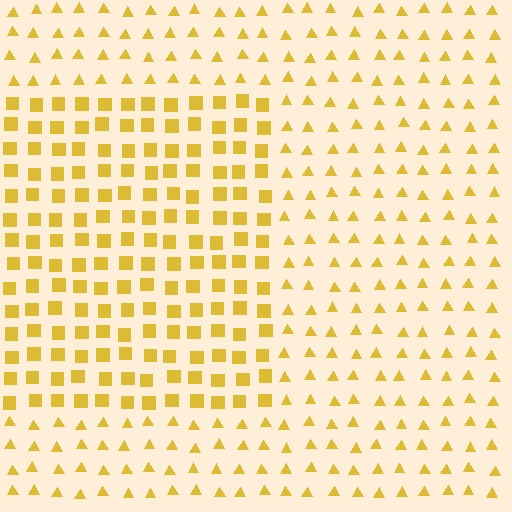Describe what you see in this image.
The image is filled with small yellow elements arranged in a uniform grid. A rectangle-shaped region contains squares, while the surrounding area contains triangles. The boundary is defined purely by the change in element shape.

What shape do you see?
I see a rectangle.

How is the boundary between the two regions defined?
The boundary is defined by a change in element shape: squares inside vs. triangles outside. All elements share the same color and spacing.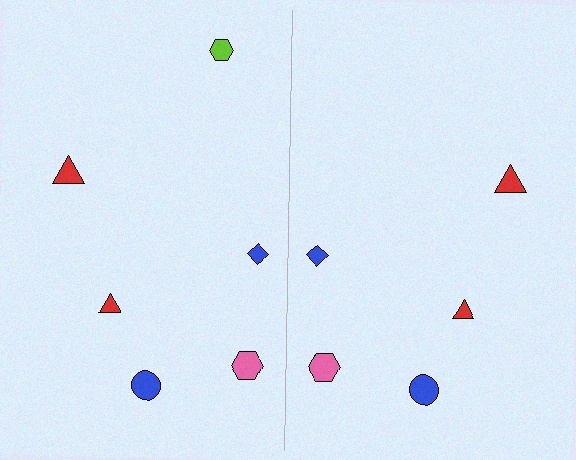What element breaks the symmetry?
A lime hexagon is missing from the right side.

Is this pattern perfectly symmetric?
No, the pattern is not perfectly symmetric. A lime hexagon is missing from the right side.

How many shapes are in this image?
There are 11 shapes in this image.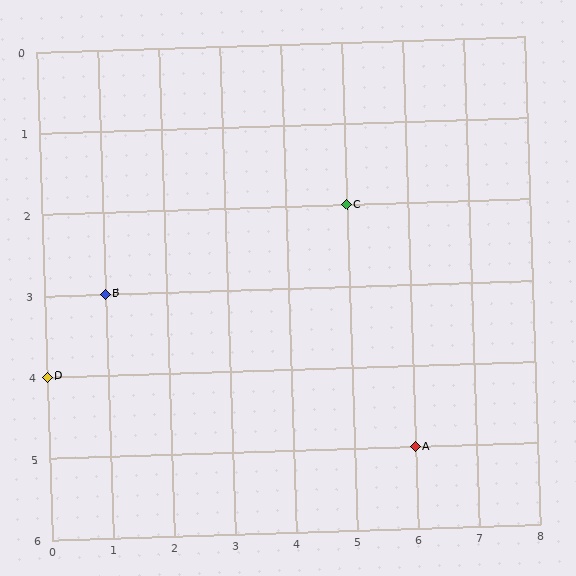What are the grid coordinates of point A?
Point A is at grid coordinates (6, 5).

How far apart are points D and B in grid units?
Points D and B are 1 column and 1 row apart (about 1.4 grid units diagonally).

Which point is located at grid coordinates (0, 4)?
Point D is at (0, 4).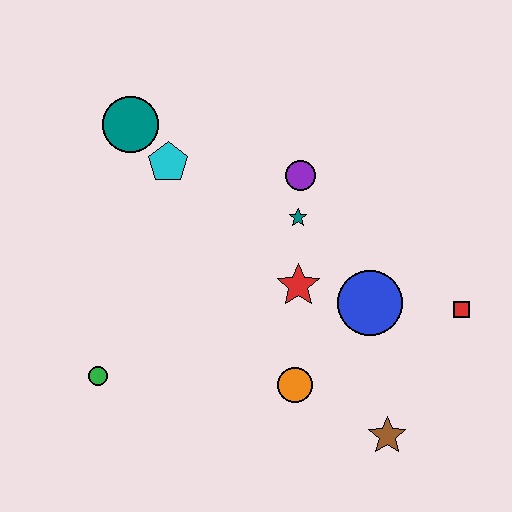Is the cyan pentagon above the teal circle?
No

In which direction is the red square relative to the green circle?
The red square is to the right of the green circle.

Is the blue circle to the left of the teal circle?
No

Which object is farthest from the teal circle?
The brown star is farthest from the teal circle.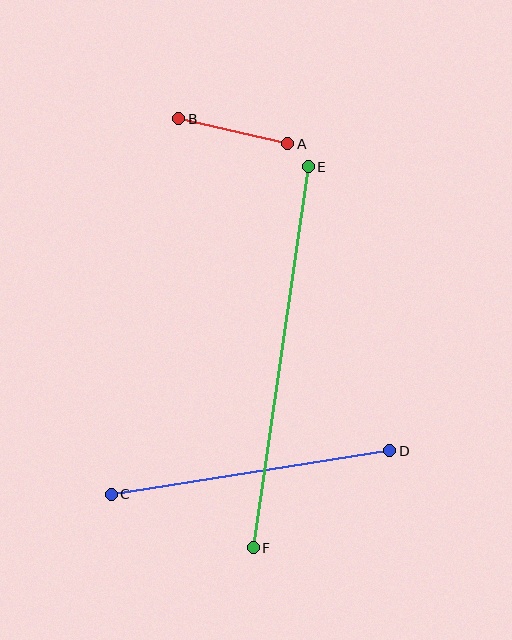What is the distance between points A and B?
The distance is approximately 112 pixels.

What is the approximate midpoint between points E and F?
The midpoint is at approximately (281, 357) pixels.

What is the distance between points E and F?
The distance is approximately 385 pixels.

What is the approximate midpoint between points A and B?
The midpoint is at approximately (233, 131) pixels.